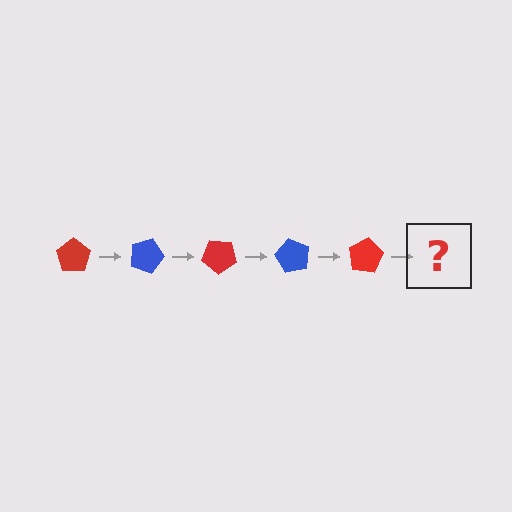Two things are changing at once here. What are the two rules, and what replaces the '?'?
The two rules are that it rotates 20 degrees each step and the color cycles through red and blue. The '?' should be a blue pentagon, rotated 100 degrees from the start.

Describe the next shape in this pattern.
It should be a blue pentagon, rotated 100 degrees from the start.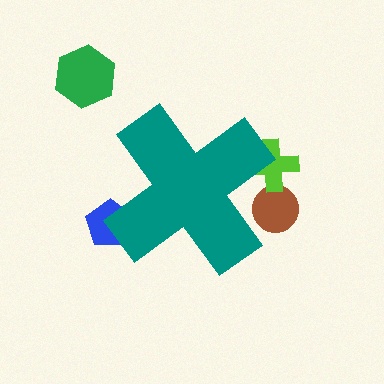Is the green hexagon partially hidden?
No, the green hexagon is fully visible.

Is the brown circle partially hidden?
Yes, the brown circle is partially hidden behind the teal cross.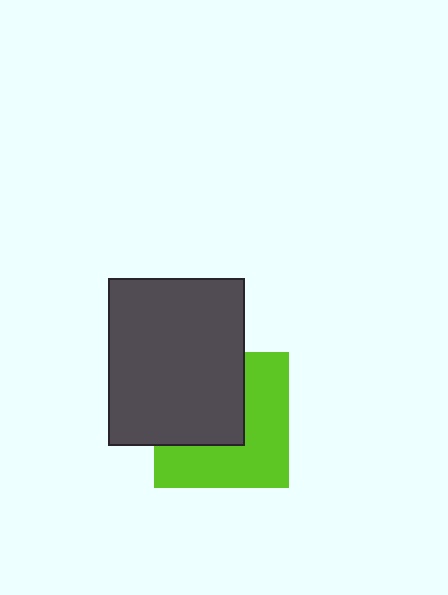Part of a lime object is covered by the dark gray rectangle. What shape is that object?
It is a square.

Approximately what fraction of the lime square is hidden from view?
Roughly 47% of the lime square is hidden behind the dark gray rectangle.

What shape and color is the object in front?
The object in front is a dark gray rectangle.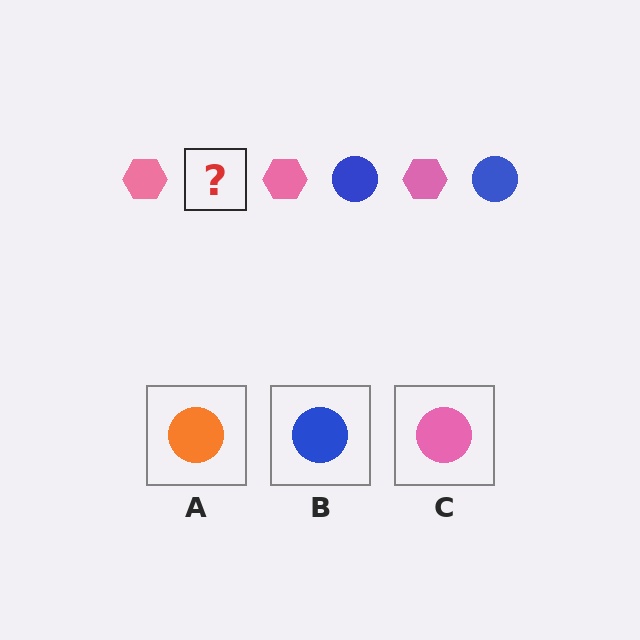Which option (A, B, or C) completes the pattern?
B.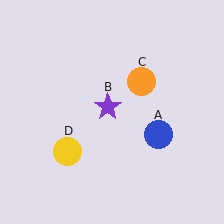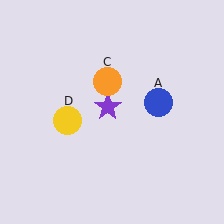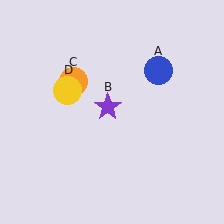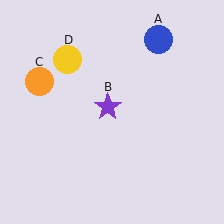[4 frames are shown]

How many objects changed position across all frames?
3 objects changed position: blue circle (object A), orange circle (object C), yellow circle (object D).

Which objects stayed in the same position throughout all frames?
Purple star (object B) remained stationary.